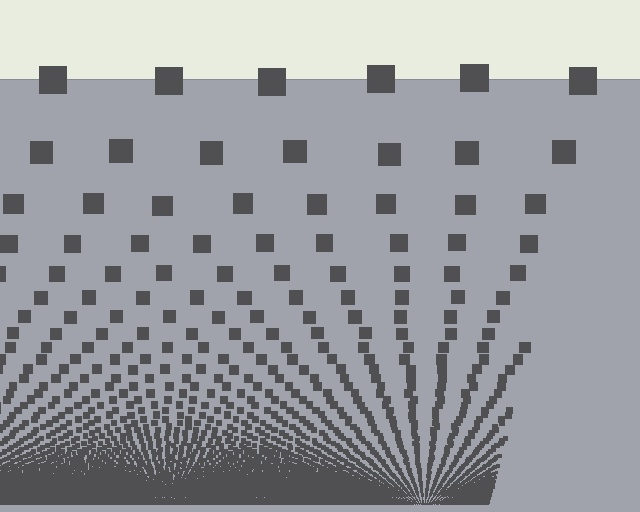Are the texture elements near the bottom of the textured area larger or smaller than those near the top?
Smaller. The gradient is inverted — elements near the bottom are smaller and denser.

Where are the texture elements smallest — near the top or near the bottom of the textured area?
Near the bottom.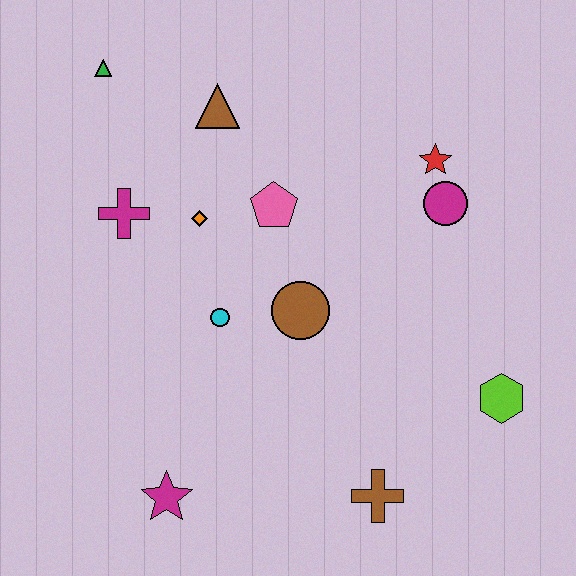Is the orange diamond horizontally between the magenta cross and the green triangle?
No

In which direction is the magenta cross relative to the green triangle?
The magenta cross is below the green triangle.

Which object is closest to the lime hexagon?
The brown cross is closest to the lime hexagon.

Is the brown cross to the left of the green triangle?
No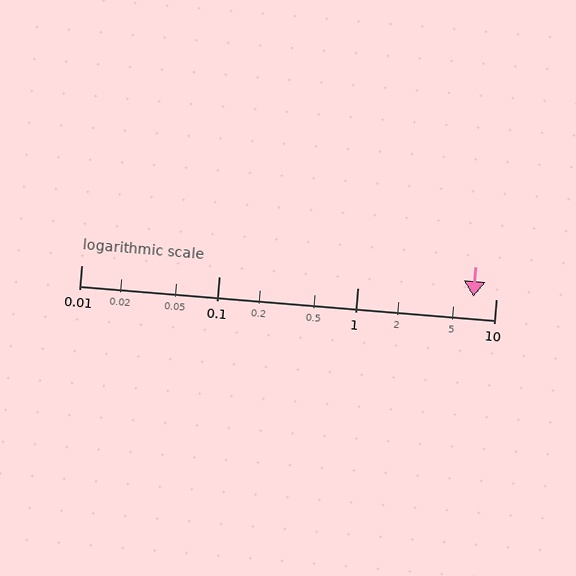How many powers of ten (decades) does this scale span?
The scale spans 3 decades, from 0.01 to 10.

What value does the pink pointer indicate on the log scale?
The pointer indicates approximately 6.9.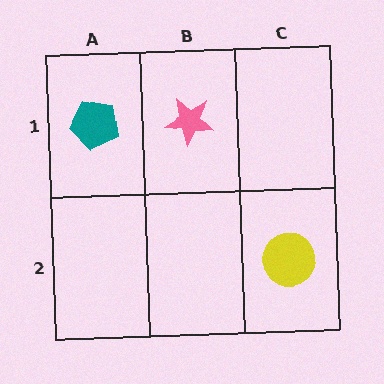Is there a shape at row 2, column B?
No, that cell is empty.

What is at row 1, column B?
A pink star.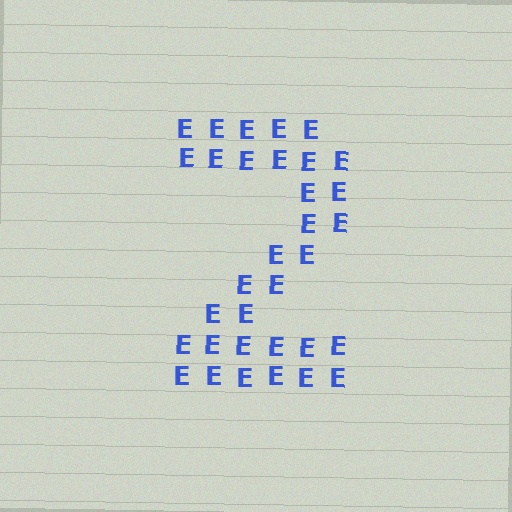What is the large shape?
The large shape is the digit 2.